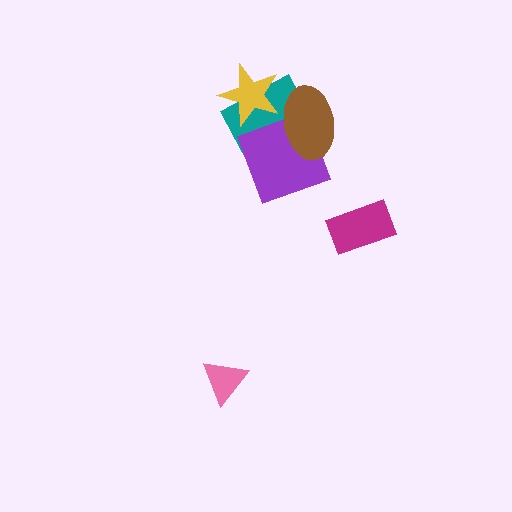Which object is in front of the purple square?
The brown ellipse is in front of the purple square.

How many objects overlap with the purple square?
2 objects overlap with the purple square.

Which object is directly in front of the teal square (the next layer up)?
The yellow star is directly in front of the teal square.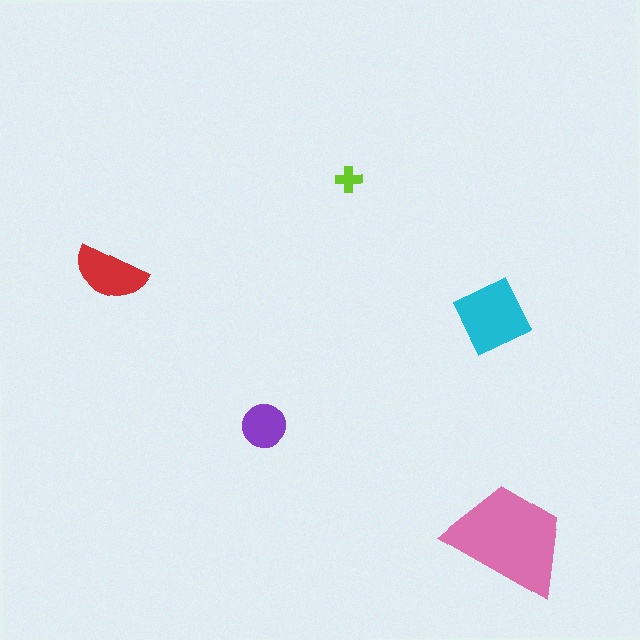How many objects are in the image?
There are 5 objects in the image.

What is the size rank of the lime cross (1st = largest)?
5th.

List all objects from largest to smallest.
The pink trapezoid, the cyan square, the red semicircle, the purple circle, the lime cross.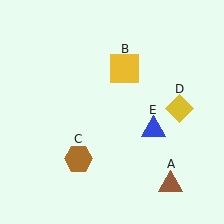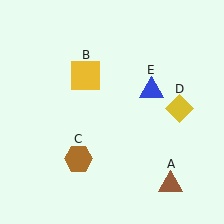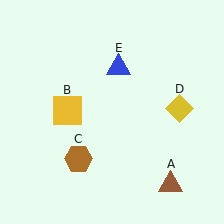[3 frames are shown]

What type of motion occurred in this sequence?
The yellow square (object B), blue triangle (object E) rotated counterclockwise around the center of the scene.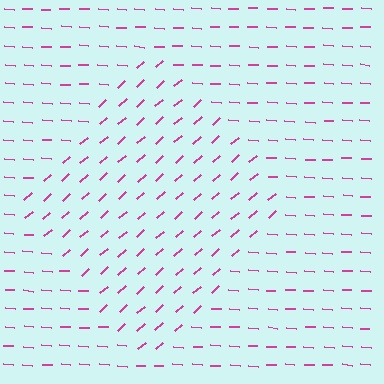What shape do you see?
I see a diamond.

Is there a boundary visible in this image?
Yes, there is a texture boundary formed by a change in line orientation.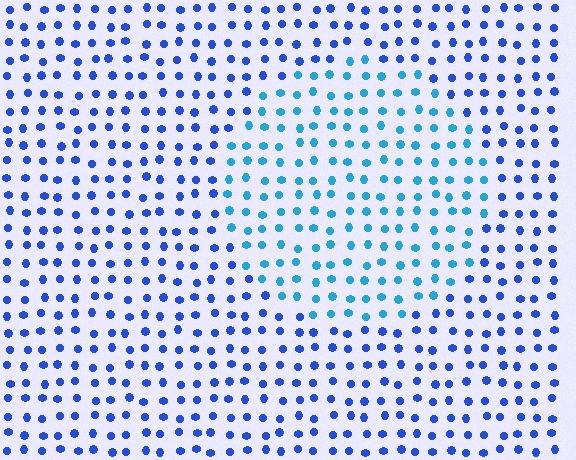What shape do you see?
I see a circle.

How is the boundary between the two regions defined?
The boundary is defined purely by a slight shift in hue (about 31 degrees). Spacing, size, and orientation are identical on both sides.